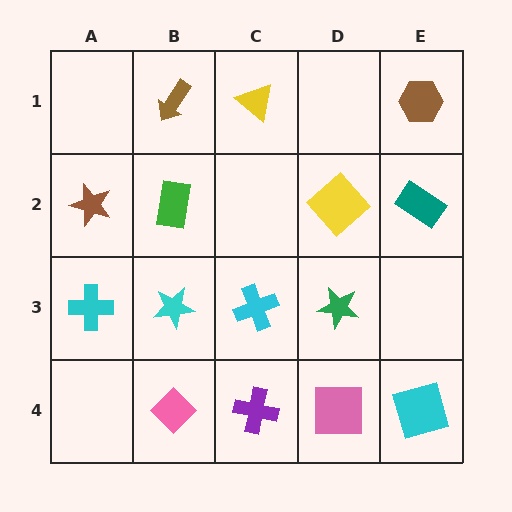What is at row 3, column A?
A cyan cross.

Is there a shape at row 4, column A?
No, that cell is empty.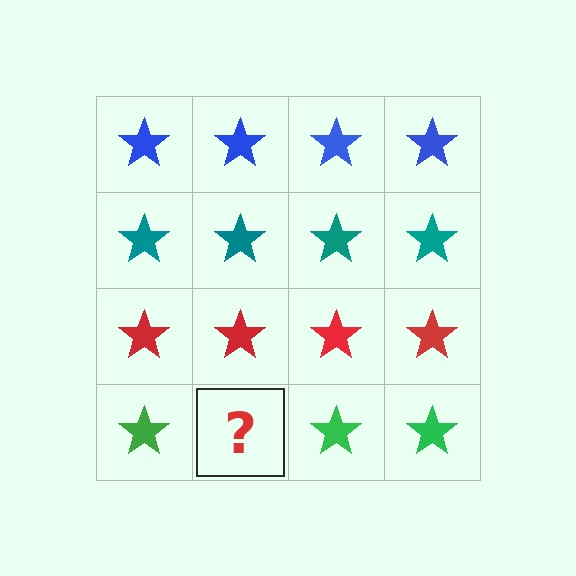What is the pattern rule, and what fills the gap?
The rule is that each row has a consistent color. The gap should be filled with a green star.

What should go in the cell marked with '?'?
The missing cell should contain a green star.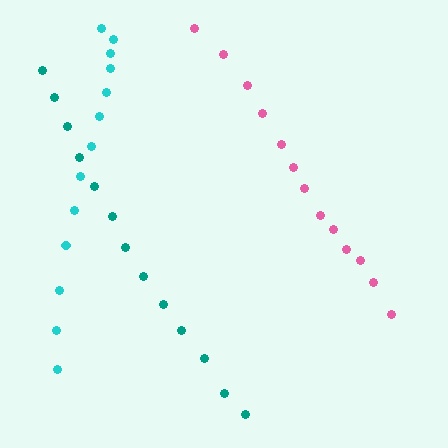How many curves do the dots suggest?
There are 3 distinct paths.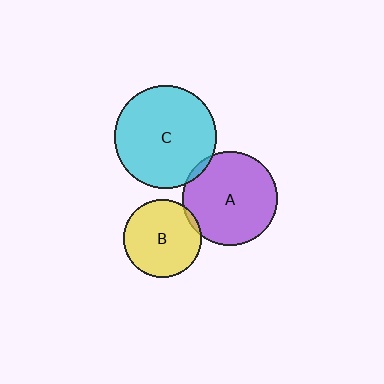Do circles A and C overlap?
Yes.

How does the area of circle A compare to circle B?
Approximately 1.5 times.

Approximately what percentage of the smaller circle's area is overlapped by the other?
Approximately 5%.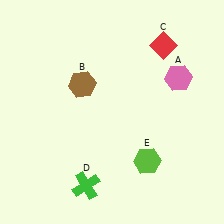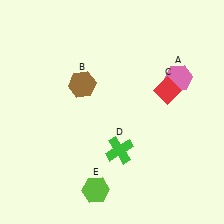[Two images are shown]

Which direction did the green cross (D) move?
The green cross (D) moved up.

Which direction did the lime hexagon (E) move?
The lime hexagon (E) moved left.